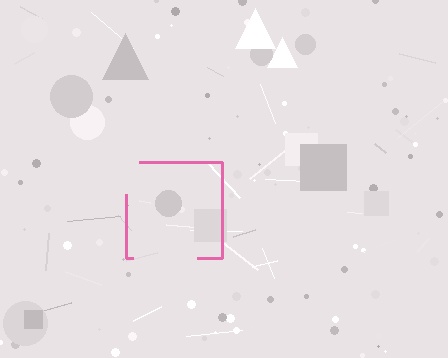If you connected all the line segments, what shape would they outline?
They would outline a square.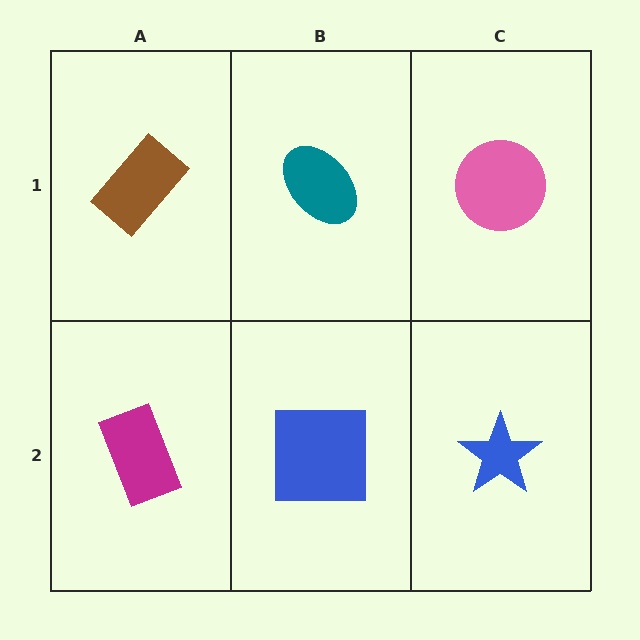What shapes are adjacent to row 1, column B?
A blue square (row 2, column B), a brown rectangle (row 1, column A), a pink circle (row 1, column C).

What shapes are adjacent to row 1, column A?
A magenta rectangle (row 2, column A), a teal ellipse (row 1, column B).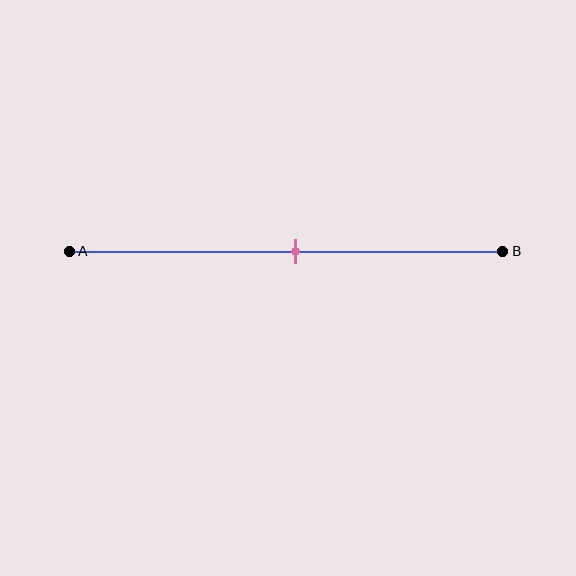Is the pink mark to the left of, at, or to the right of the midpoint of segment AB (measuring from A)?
The pink mark is approximately at the midpoint of segment AB.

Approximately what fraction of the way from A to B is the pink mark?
The pink mark is approximately 50% of the way from A to B.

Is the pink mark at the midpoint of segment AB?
Yes, the mark is approximately at the midpoint.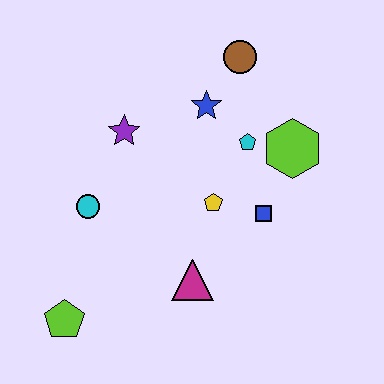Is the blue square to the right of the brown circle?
Yes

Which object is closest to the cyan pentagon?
The lime hexagon is closest to the cyan pentagon.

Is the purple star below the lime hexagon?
No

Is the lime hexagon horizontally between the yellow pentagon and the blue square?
No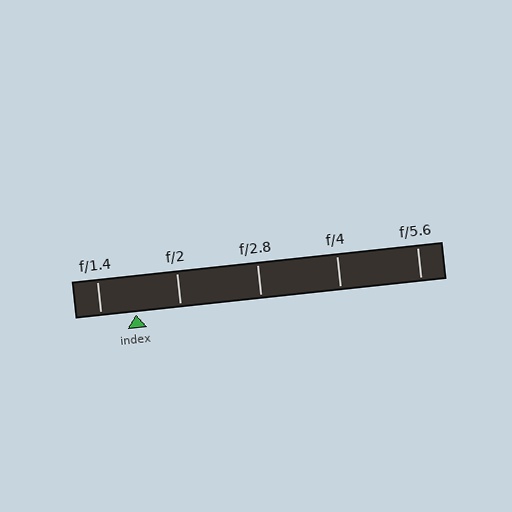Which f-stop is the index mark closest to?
The index mark is closest to f/1.4.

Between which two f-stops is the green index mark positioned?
The index mark is between f/1.4 and f/2.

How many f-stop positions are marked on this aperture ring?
There are 5 f-stop positions marked.